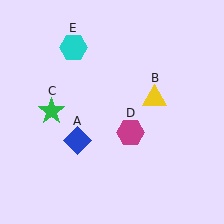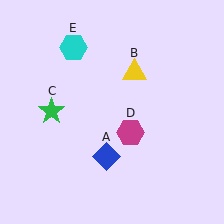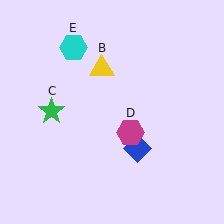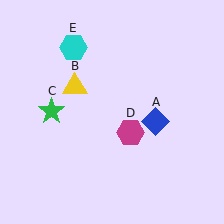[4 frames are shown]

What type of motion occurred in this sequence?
The blue diamond (object A), yellow triangle (object B) rotated counterclockwise around the center of the scene.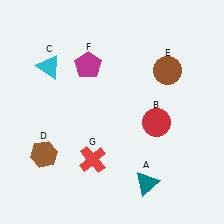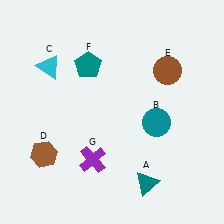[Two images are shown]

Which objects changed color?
B changed from red to teal. F changed from magenta to teal. G changed from red to purple.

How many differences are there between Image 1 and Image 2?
There are 3 differences between the two images.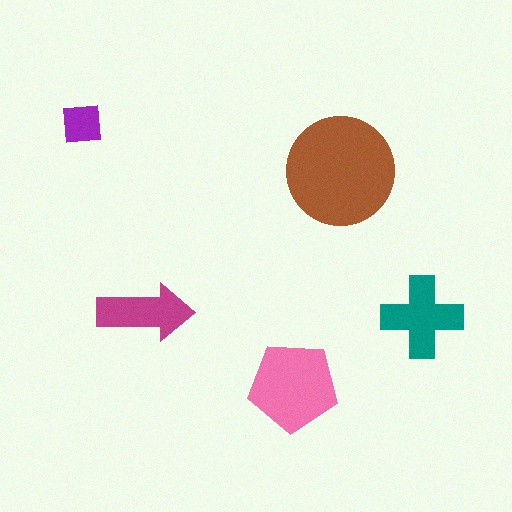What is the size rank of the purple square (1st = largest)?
5th.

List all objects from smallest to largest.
The purple square, the magenta arrow, the teal cross, the pink pentagon, the brown circle.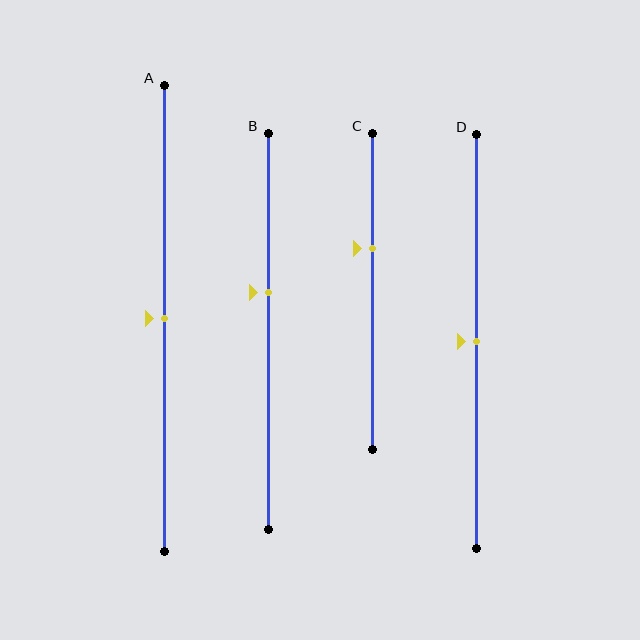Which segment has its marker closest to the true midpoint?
Segment A has its marker closest to the true midpoint.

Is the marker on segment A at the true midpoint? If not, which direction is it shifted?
Yes, the marker on segment A is at the true midpoint.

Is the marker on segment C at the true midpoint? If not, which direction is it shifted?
No, the marker on segment C is shifted upward by about 14% of the segment length.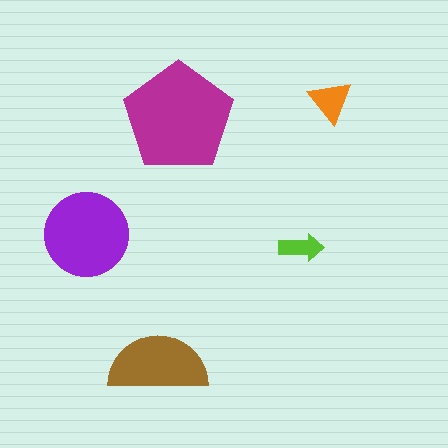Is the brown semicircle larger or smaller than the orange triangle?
Larger.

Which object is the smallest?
The lime arrow.